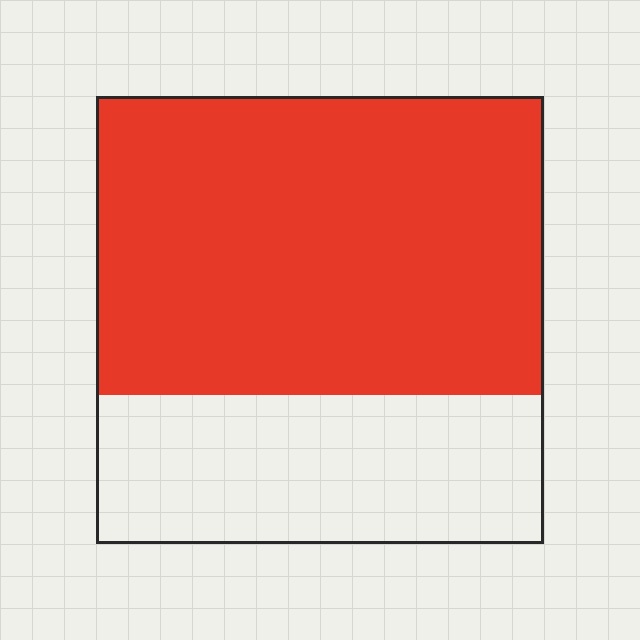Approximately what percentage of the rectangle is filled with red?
Approximately 65%.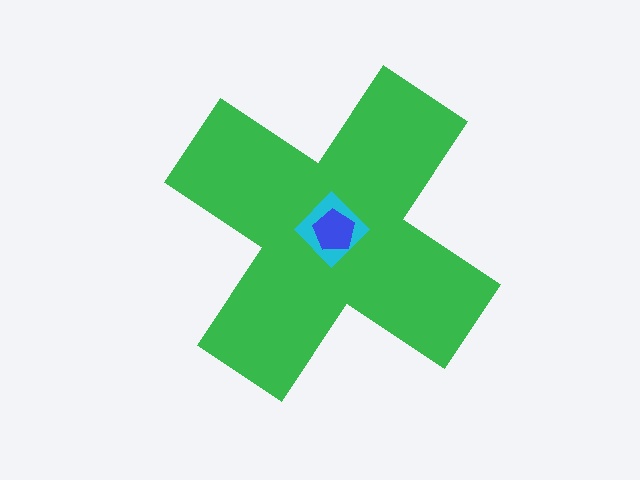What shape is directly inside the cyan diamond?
The blue pentagon.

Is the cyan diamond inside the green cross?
Yes.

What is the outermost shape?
The green cross.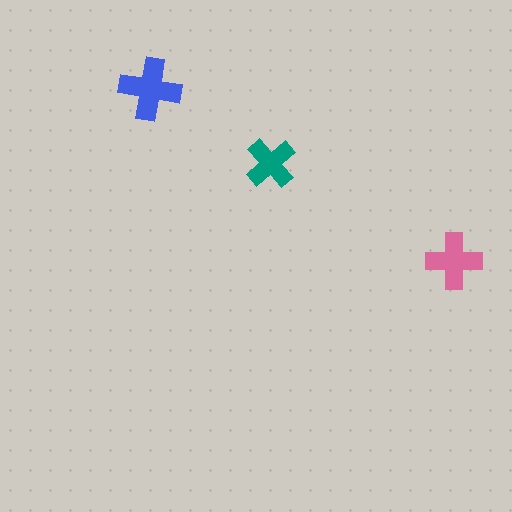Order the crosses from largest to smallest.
the blue one, the pink one, the teal one.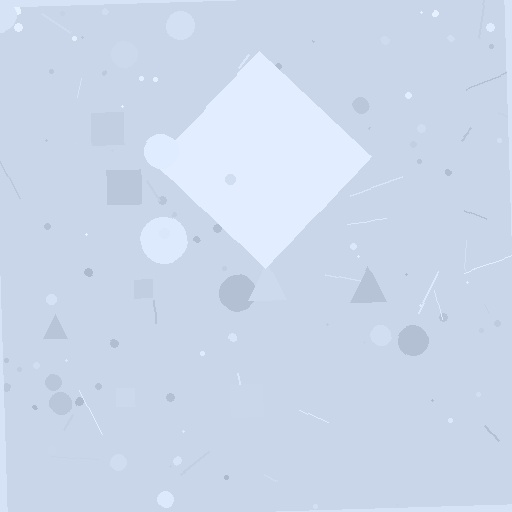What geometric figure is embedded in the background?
A diamond is embedded in the background.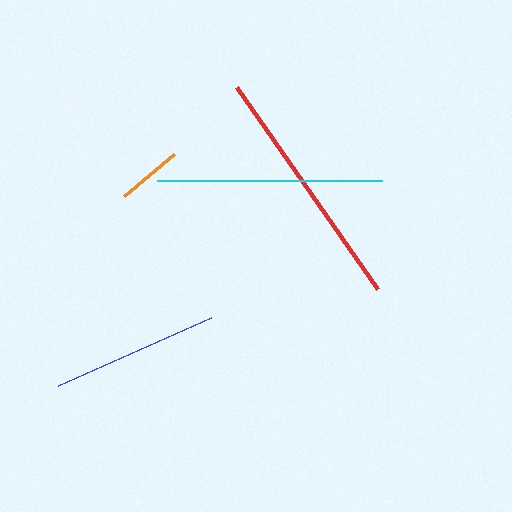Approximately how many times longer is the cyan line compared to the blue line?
The cyan line is approximately 1.3 times the length of the blue line.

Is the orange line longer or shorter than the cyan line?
The cyan line is longer than the orange line.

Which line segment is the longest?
The red line is the longest at approximately 247 pixels.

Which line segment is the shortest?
The orange line is the shortest at approximately 65 pixels.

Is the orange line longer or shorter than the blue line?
The blue line is longer than the orange line.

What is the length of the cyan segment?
The cyan segment is approximately 226 pixels long.